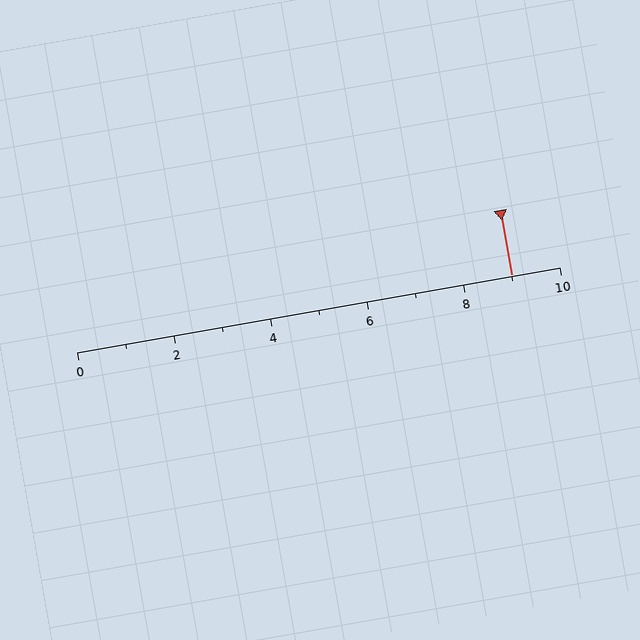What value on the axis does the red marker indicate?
The marker indicates approximately 9.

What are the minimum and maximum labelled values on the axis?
The axis runs from 0 to 10.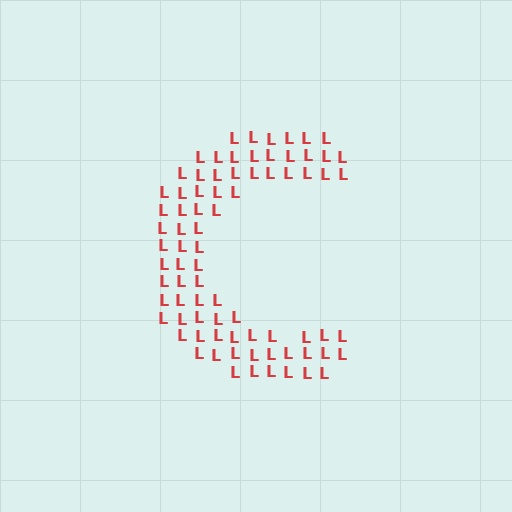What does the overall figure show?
The overall figure shows the letter C.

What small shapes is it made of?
It is made of small letter L's.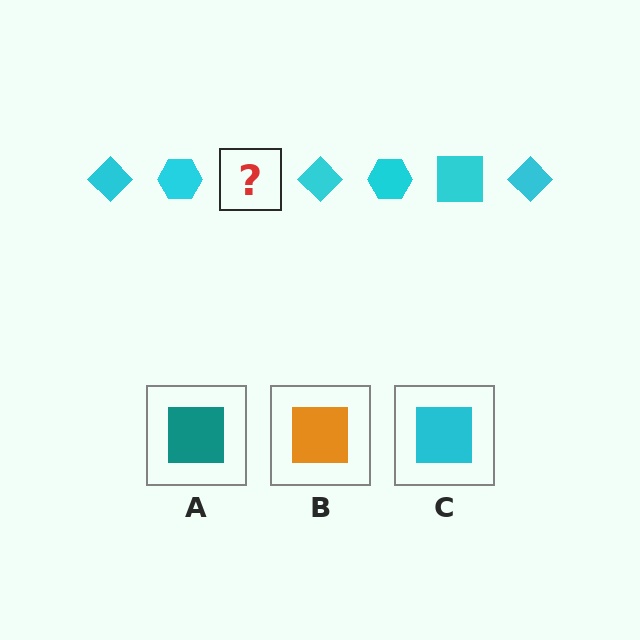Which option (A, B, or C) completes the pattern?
C.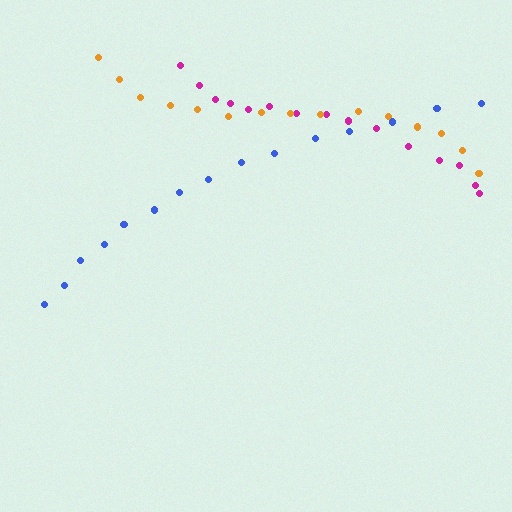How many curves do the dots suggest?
There are 3 distinct paths.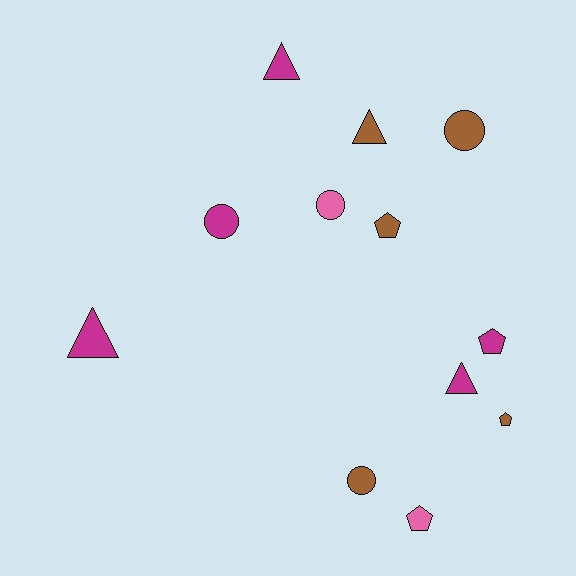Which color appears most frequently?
Brown, with 5 objects.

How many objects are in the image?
There are 12 objects.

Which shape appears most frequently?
Triangle, with 4 objects.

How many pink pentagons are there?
There is 1 pink pentagon.